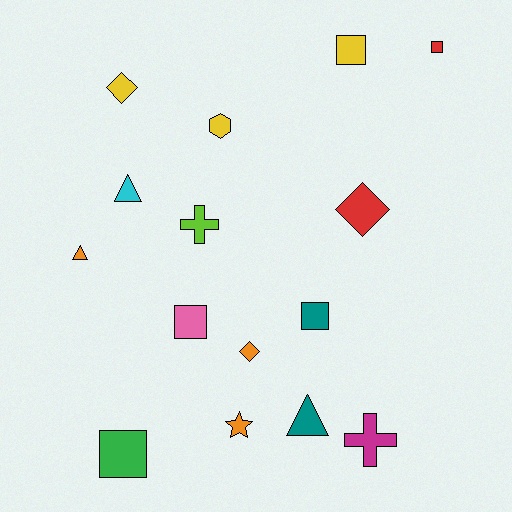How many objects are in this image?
There are 15 objects.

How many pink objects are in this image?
There is 1 pink object.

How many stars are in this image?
There is 1 star.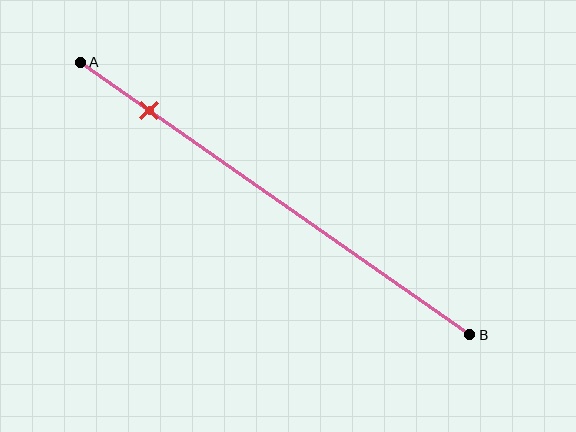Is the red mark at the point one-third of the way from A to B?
No, the mark is at about 20% from A, not at the 33% one-third point.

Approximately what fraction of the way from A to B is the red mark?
The red mark is approximately 20% of the way from A to B.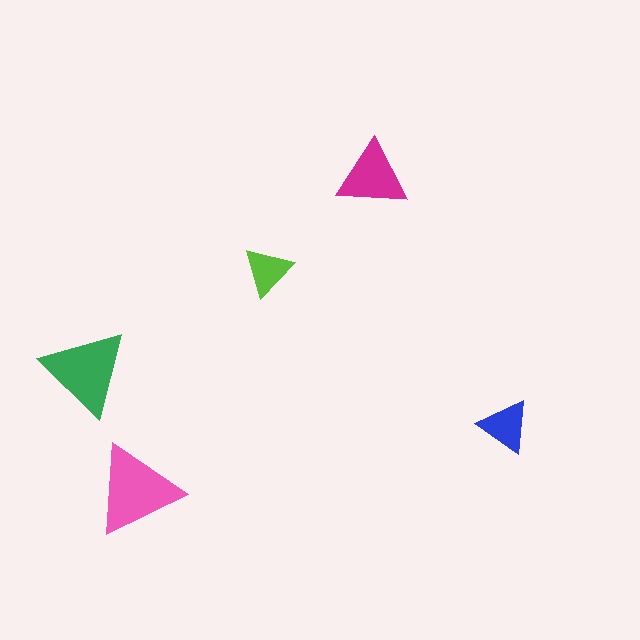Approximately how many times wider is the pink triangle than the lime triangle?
About 2 times wider.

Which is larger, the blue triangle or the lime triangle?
The blue one.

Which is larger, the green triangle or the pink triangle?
The pink one.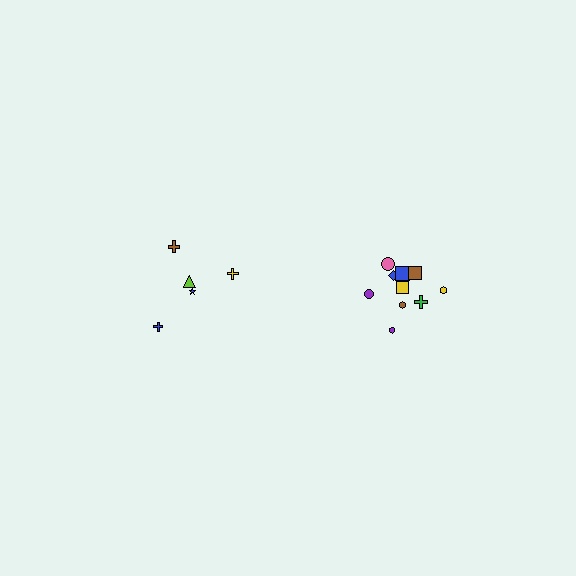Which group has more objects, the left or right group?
The right group.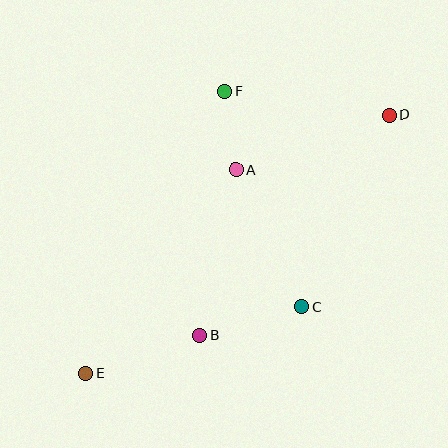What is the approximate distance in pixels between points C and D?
The distance between C and D is approximately 211 pixels.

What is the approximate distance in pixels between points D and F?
The distance between D and F is approximately 166 pixels.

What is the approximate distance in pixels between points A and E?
The distance between A and E is approximately 253 pixels.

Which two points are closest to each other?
Points A and F are closest to each other.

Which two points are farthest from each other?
Points D and E are farthest from each other.